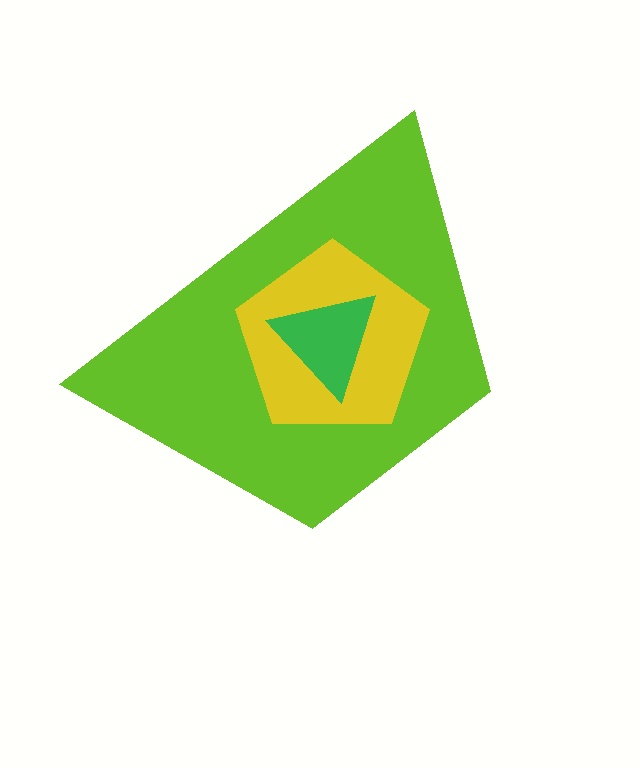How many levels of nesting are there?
3.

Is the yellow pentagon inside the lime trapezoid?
Yes.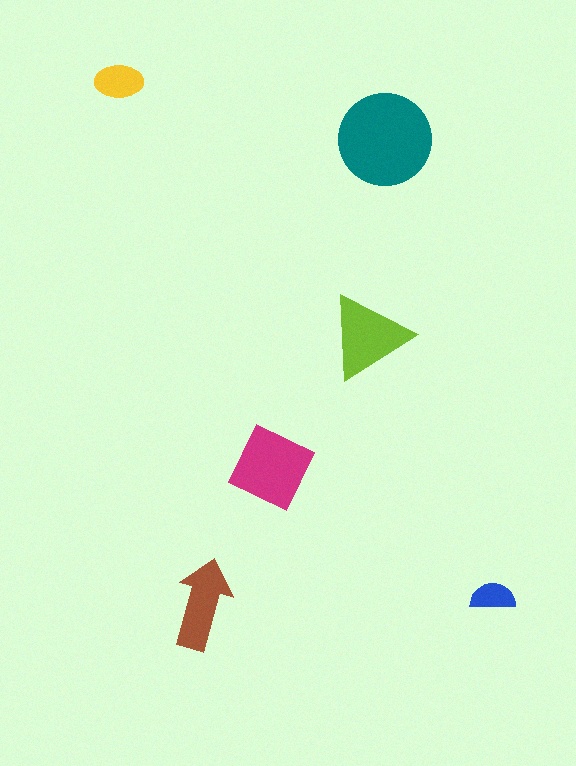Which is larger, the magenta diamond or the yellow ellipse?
The magenta diamond.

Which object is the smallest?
The blue semicircle.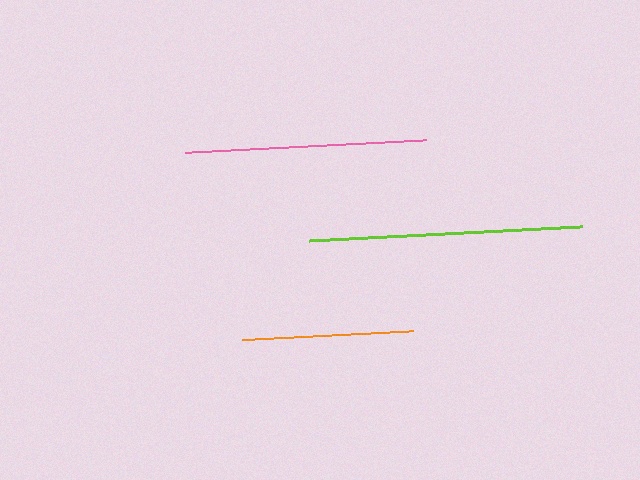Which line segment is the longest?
The lime line is the longest at approximately 272 pixels.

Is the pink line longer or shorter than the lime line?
The lime line is longer than the pink line.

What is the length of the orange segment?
The orange segment is approximately 171 pixels long.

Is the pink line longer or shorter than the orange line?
The pink line is longer than the orange line.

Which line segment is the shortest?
The orange line is the shortest at approximately 171 pixels.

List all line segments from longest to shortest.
From longest to shortest: lime, pink, orange.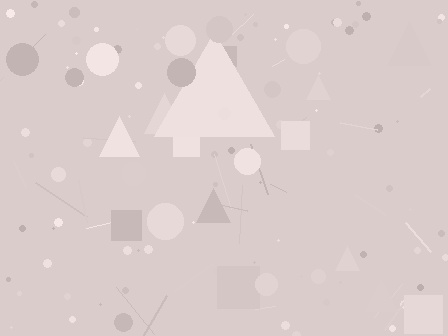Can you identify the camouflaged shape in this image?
The camouflaged shape is a triangle.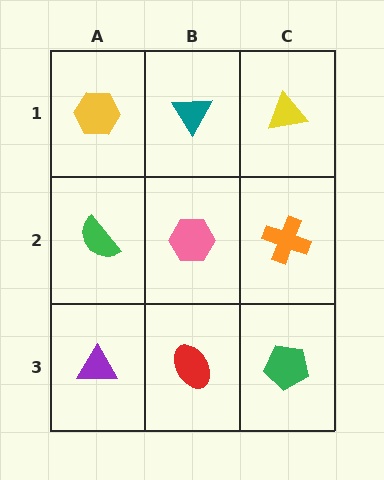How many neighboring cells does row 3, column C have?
2.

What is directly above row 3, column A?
A green semicircle.